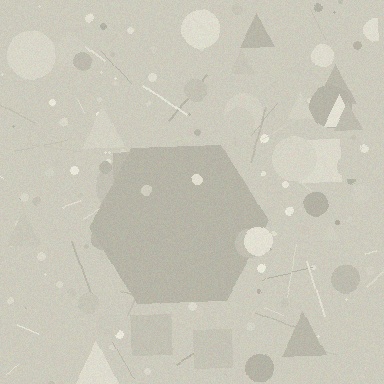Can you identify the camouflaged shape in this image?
The camouflaged shape is a hexagon.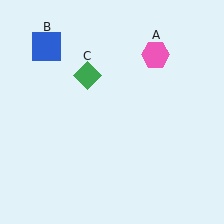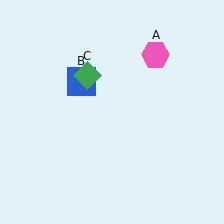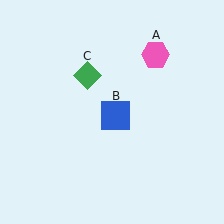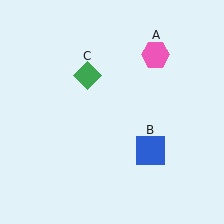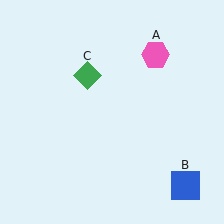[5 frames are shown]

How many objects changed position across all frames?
1 object changed position: blue square (object B).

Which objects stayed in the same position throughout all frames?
Pink hexagon (object A) and green diamond (object C) remained stationary.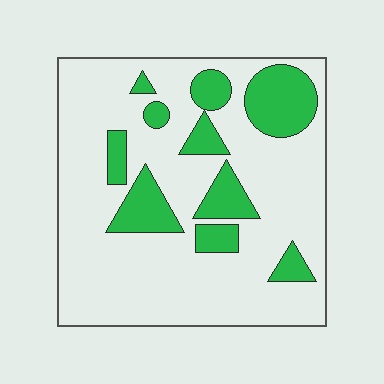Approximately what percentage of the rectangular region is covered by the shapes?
Approximately 20%.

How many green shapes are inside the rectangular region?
10.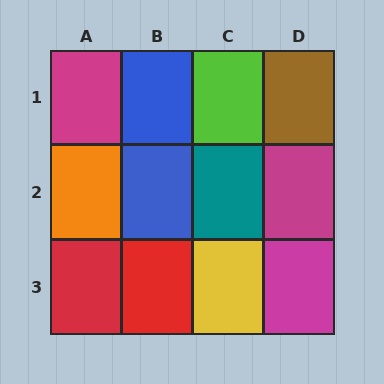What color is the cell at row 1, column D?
Brown.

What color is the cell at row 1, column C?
Lime.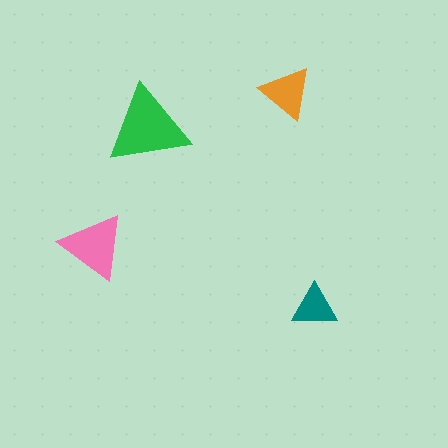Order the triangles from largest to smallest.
the green one, the pink one, the orange one, the teal one.